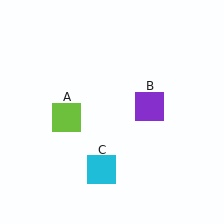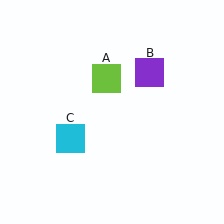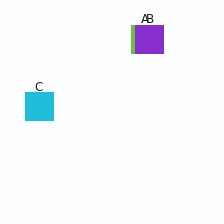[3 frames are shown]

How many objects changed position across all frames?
3 objects changed position: lime square (object A), purple square (object B), cyan square (object C).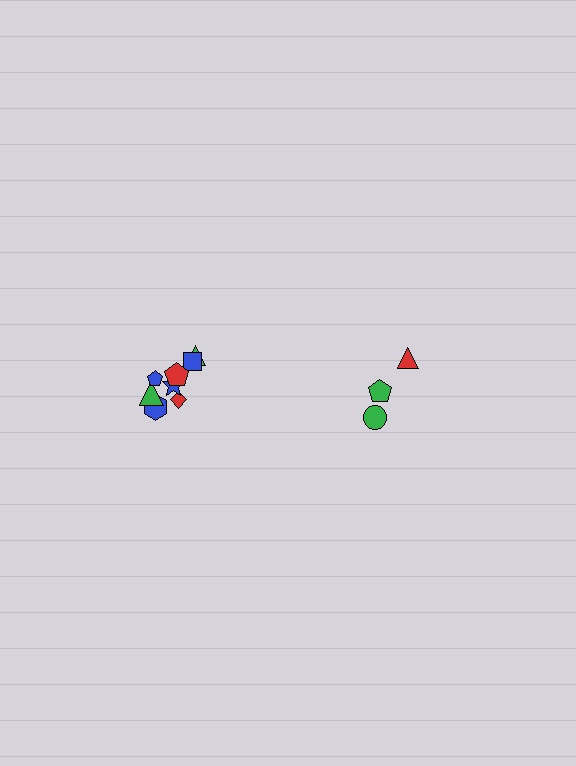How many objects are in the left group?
There are 8 objects.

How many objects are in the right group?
There are 3 objects.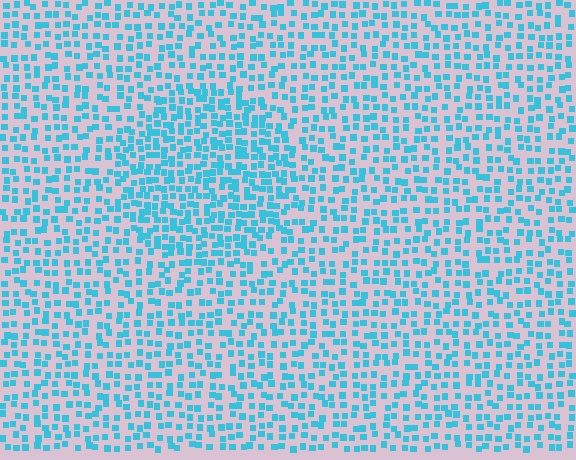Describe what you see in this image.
The image contains small cyan elements arranged at two different densities. A circle-shaped region is visible where the elements are more densely packed than the surrounding area.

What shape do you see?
I see a circle.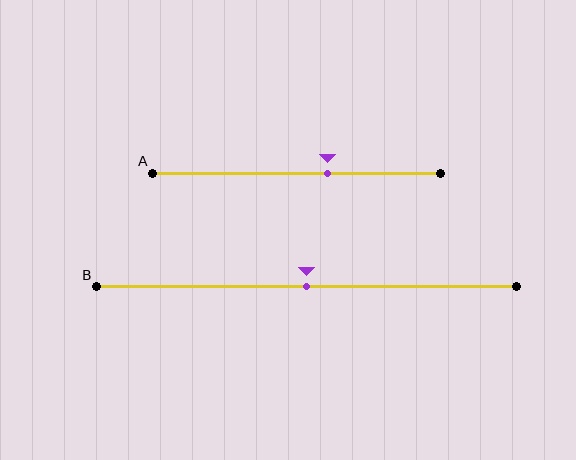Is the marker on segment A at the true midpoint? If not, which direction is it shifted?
No, the marker on segment A is shifted to the right by about 11% of the segment length.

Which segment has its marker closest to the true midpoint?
Segment B has its marker closest to the true midpoint.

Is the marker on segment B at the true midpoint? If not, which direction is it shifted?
Yes, the marker on segment B is at the true midpoint.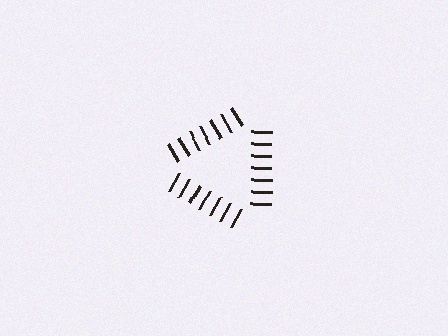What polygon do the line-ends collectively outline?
An illusory triangle — the line segments terminate on its edges but no continuous stroke is drawn.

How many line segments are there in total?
21 — 7 along each of the 3 edges.